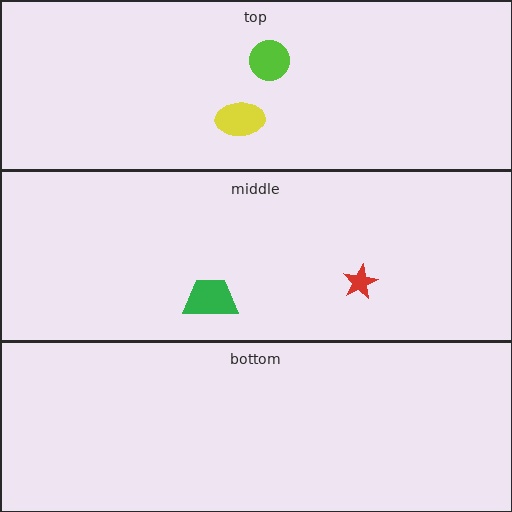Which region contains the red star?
The middle region.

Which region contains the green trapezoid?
The middle region.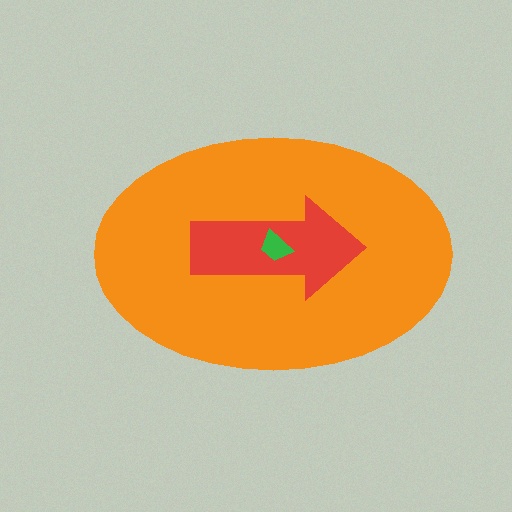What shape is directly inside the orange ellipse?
The red arrow.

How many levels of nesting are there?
3.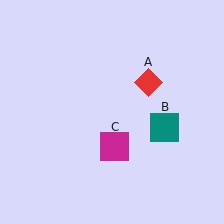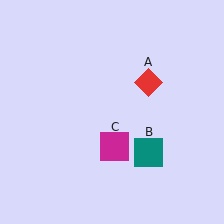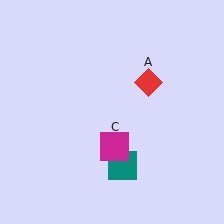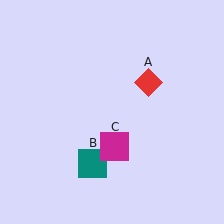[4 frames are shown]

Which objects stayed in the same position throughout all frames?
Red diamond (object A) and magenta square (object C) remained stationary.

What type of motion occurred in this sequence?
The teal square (object B) rotated clockwise around the center of the scene.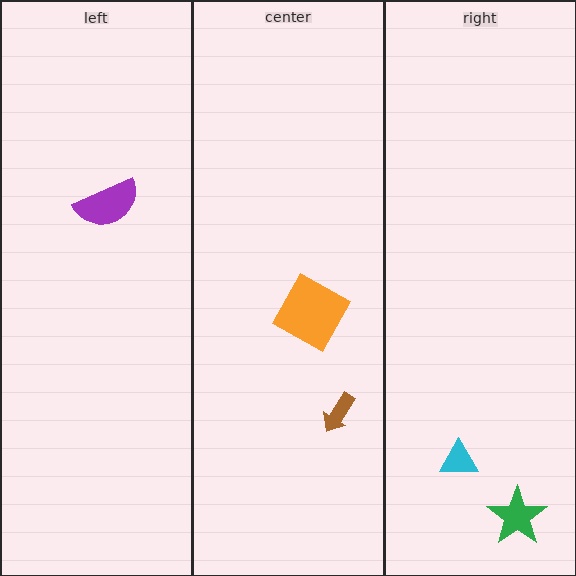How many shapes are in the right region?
2.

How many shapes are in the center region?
2.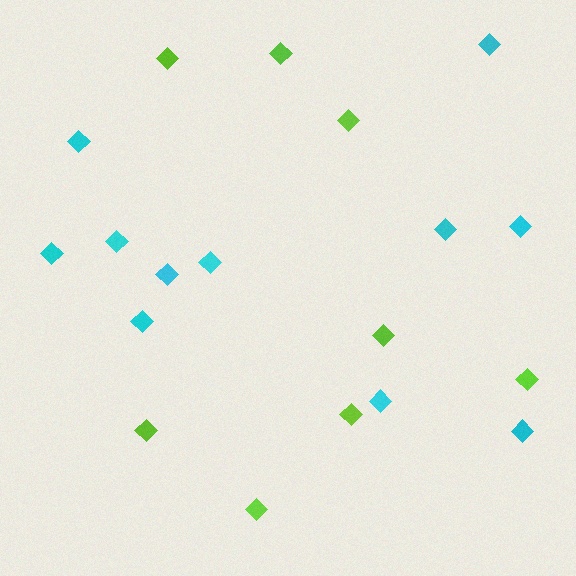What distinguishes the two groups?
There are 2 groups: one group of lime diamonds (8) and one group of cyan diamonds (11).